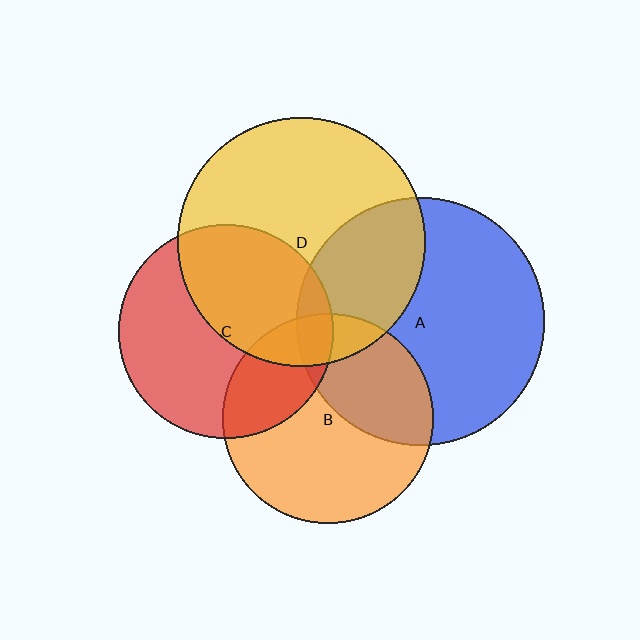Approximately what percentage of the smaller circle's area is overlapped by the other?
Approximately 25%.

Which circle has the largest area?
Circle D (yellow).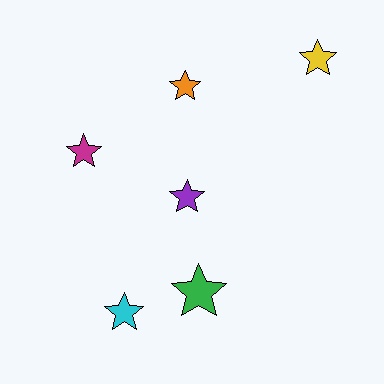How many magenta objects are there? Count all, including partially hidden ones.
There is 1 magenta object.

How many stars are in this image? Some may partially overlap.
There are 6 stars.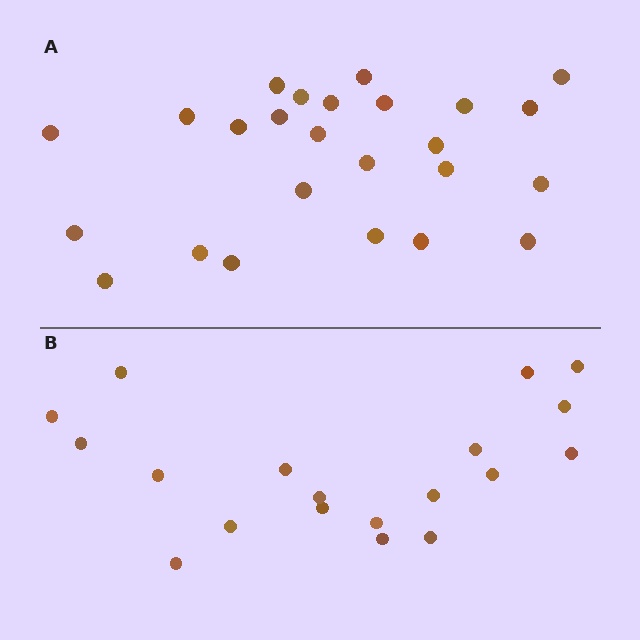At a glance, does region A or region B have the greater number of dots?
Region A (the top region) has more dots.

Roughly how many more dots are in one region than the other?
Region A has about 6 more dots than region B.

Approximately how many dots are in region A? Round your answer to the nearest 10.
About 20 dots. (The exact count is 25, which rounds to 20.)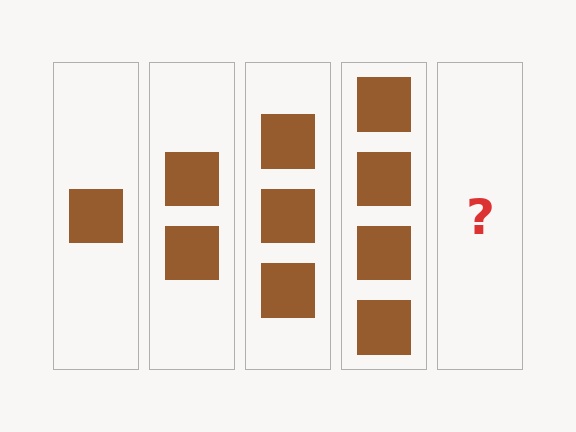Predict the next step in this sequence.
The next step is 5 squares.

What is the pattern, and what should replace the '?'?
The pattern is that each step adds one more square. The '?' should be 5 squares.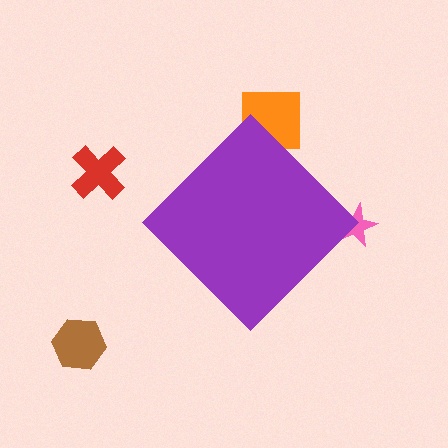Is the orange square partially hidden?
Yes, the orange square is partially hidden behind the purple diamond.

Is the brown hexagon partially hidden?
No, the brown hexagon is fully visible.